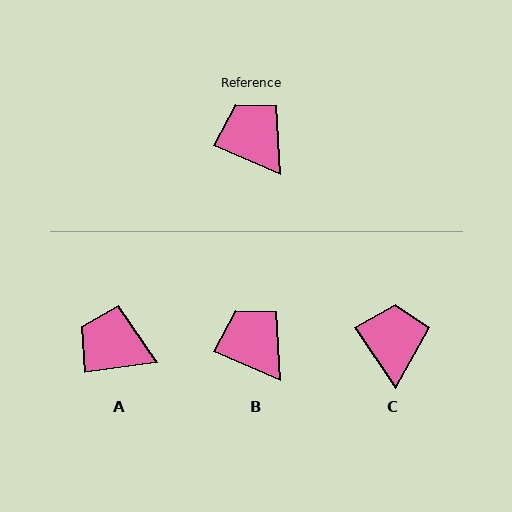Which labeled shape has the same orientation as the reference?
B.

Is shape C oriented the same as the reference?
No, it is off by about 32 degrees.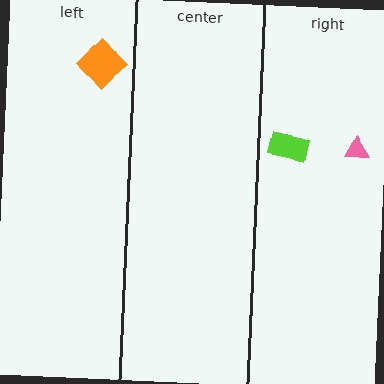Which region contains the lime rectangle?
The right region.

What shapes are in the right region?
The lime rectangle, the pink triangle.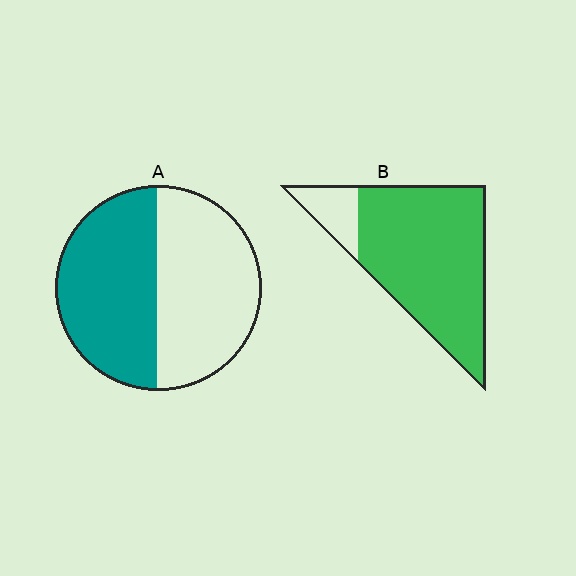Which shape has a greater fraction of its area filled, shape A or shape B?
Shape B.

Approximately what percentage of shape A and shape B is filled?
A is approximately 50% and B is approximately 85%.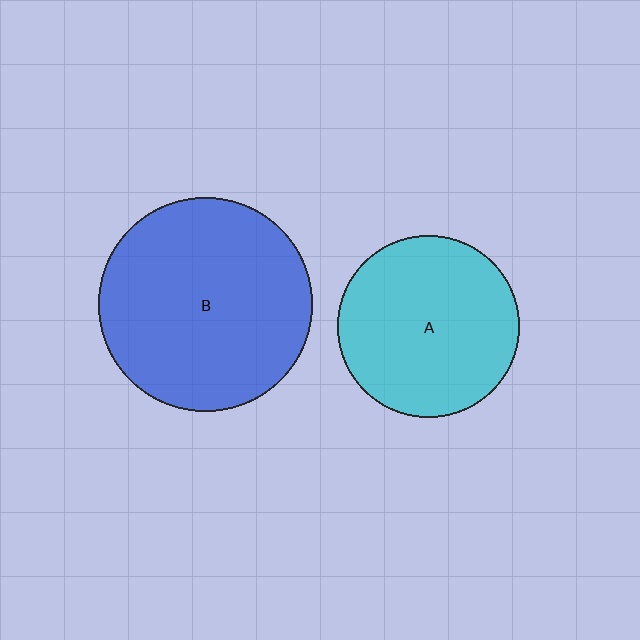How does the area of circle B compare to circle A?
Approximately 1.4 times.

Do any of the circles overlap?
No, none of the circles overlap.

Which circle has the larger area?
Circle B (blue).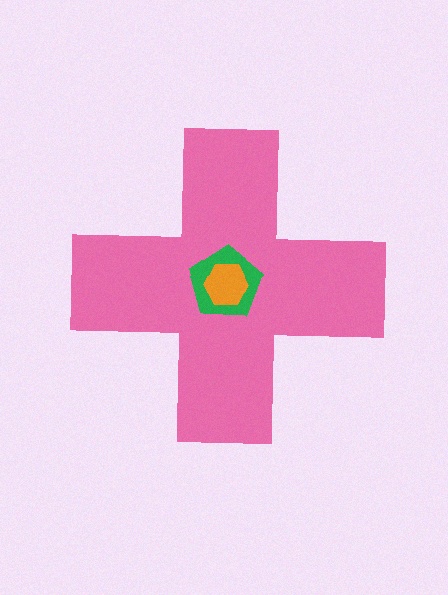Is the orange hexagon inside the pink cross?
Yes.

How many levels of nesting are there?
3.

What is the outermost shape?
The pink cross.